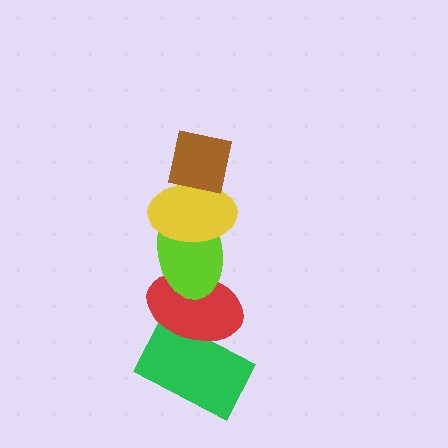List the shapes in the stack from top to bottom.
From top to bottom: the brown square, the yellow ellipse, the lime ellipse, the red ellipse, the green rectangle.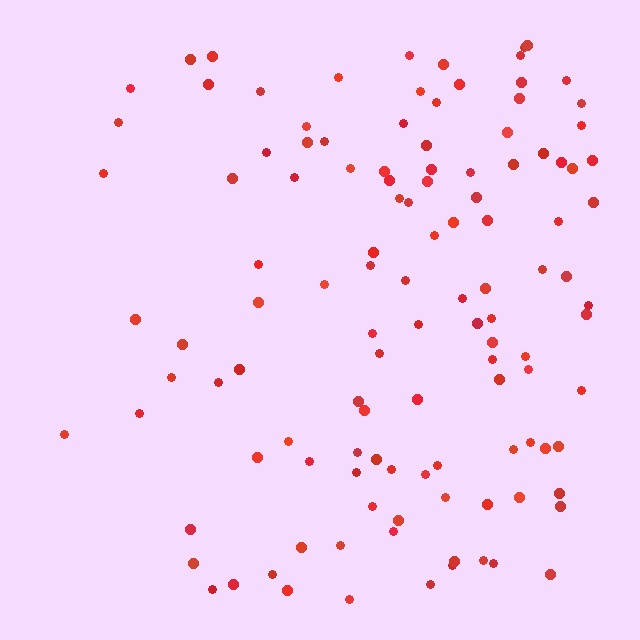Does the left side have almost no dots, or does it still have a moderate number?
Still a moderate number, just noticeably fewer than the right.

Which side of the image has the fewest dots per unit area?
The left.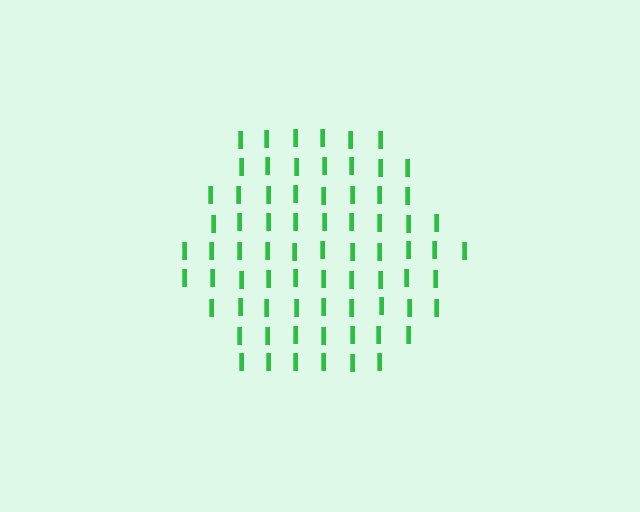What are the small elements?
The small elements are letter I's.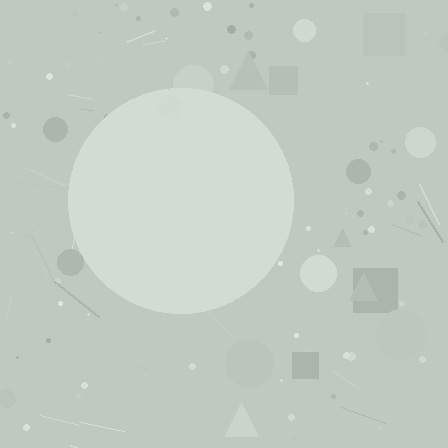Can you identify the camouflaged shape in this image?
The camouflaged shape is a circle.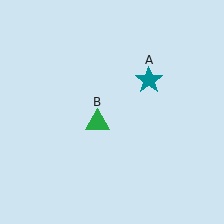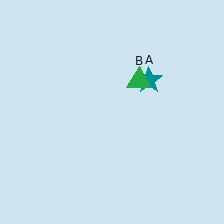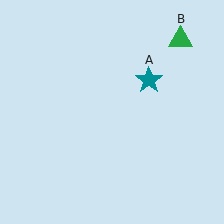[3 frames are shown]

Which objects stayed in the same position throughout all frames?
Teal star (object A) remained stationary.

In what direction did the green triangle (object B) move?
The green triangle (object B) moved up and to the right.